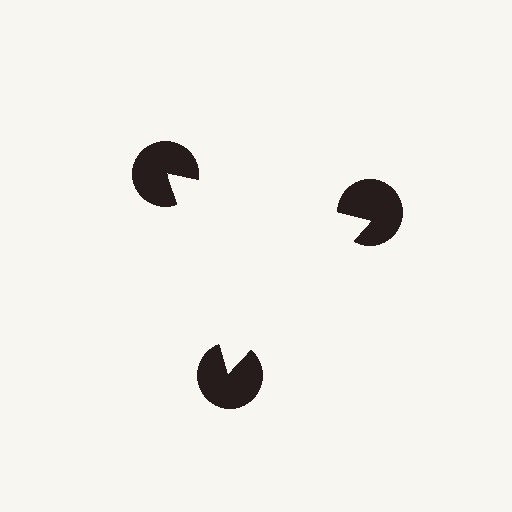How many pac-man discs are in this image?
There are 3 — one at each vertex of the illusory triangle.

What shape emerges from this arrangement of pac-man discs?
An illusory triangle — its edges are inferred from the aligned wedge cuts in the pac-man discs, not physically drawn.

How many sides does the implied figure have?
3 sides.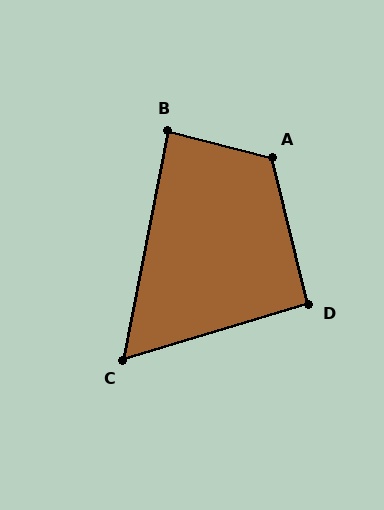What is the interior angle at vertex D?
Approximately 93 degrees (approximately right).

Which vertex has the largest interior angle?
A, at approximately 118 degrees.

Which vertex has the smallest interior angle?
C, at approximately 62 degrees.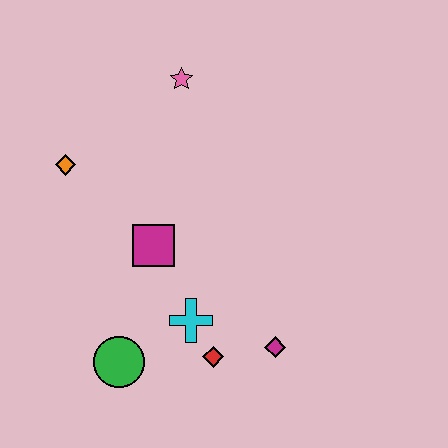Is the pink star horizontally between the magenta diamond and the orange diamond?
Yes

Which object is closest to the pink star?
The orange diamond is closest to the pink star.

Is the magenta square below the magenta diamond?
No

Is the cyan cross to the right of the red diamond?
No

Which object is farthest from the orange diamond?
The magenta diamond is farthest from the orange diamond.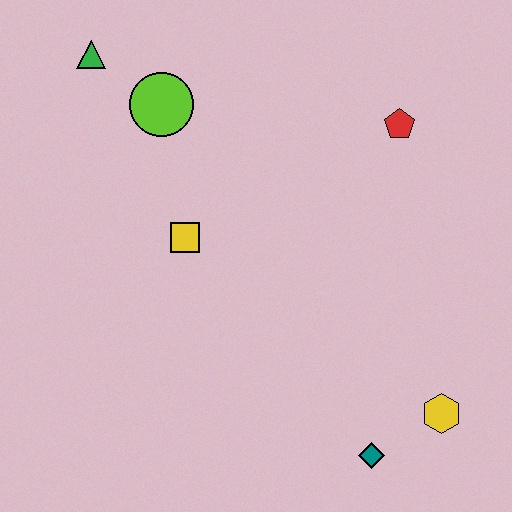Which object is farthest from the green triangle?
The yellow hexagon is farthest from the green triangle.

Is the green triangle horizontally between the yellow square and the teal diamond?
No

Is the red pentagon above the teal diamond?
Yes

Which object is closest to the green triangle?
The lime circle is closest to the green triangle.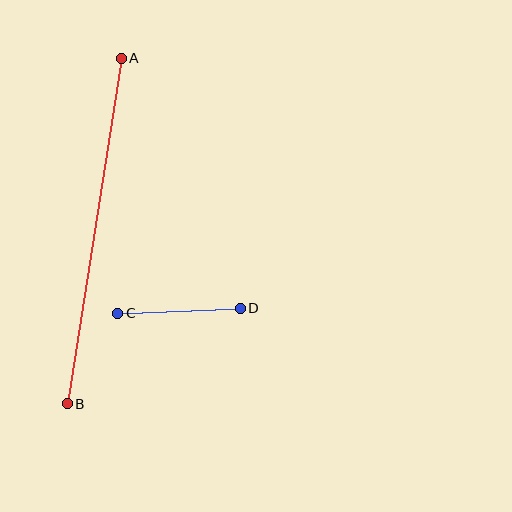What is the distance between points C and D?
The distance is approximately 122 pixels.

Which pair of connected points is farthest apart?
Points A and B are farthest apart.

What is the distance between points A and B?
The distance is approximately 350 pixels.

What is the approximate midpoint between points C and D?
The midpoint is at approximately (179, 311) pixels.